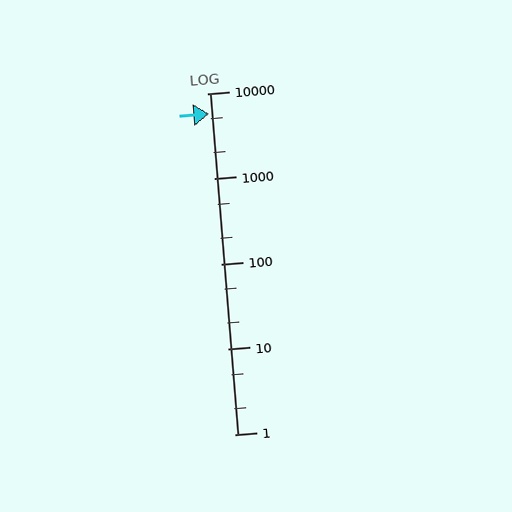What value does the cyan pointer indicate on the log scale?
The pointer indicates approximately 5800.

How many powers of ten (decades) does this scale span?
The scale spans 4 decades, from 1 to 10000.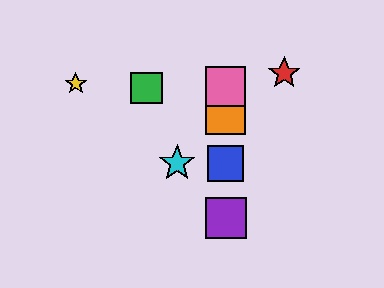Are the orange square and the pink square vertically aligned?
Yes, both are at x≈226.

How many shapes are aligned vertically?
4 shapes (the blue square, the purple square, the orange square, the pink square) are aligned vertically.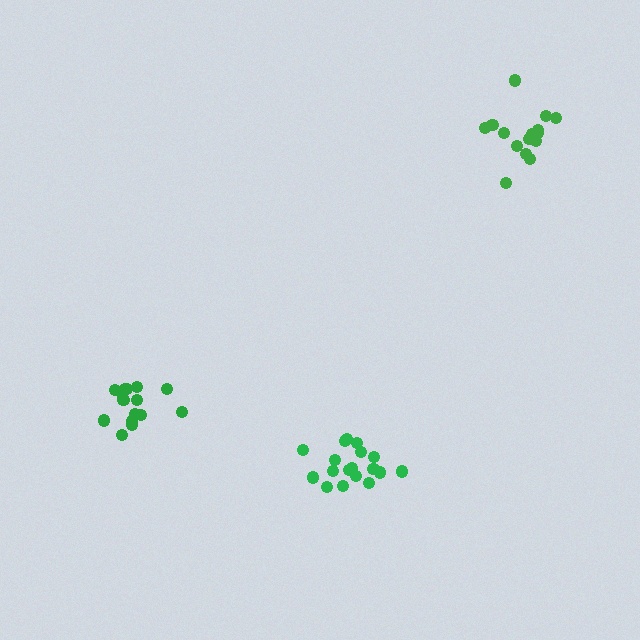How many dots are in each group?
Group 1: 15 dots, Group 2: 19 dots, Group 3: 16 dots (50 total).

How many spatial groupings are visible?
There are 3 spatial groupings.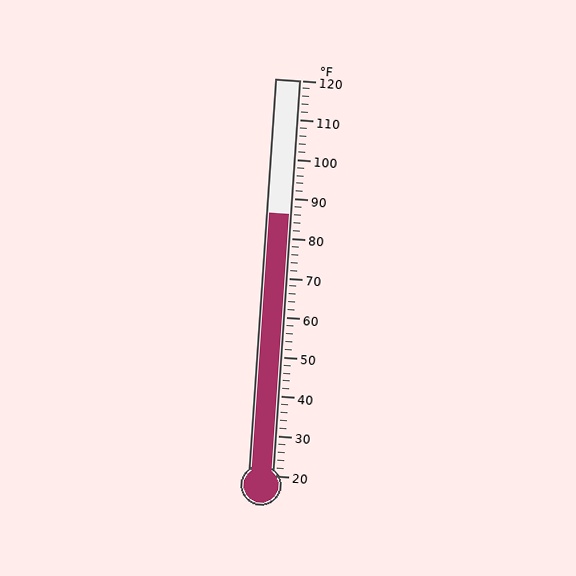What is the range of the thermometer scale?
The thermometer scale ranges from 20°F to 120°F.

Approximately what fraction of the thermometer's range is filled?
The thermometer is filled to approximately 65% of its range.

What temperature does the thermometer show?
The thermometer shows approximately 86°F.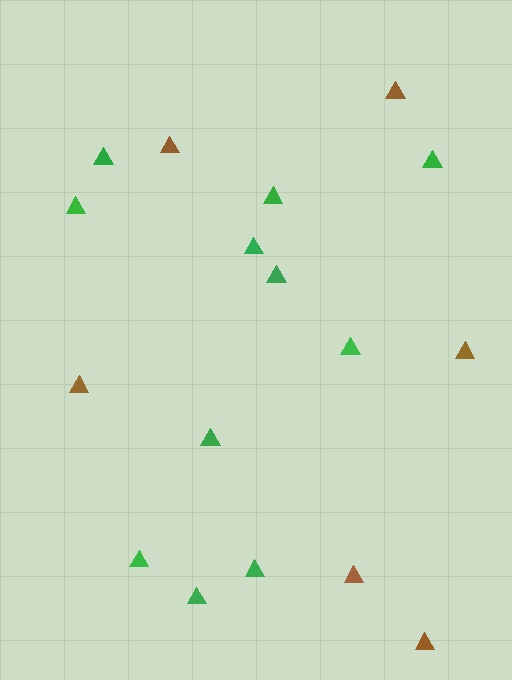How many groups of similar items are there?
There are 2 groups: one group of brown triangles (6) and one group of green triangles (11).